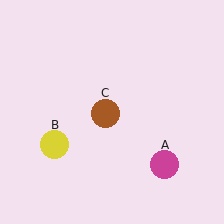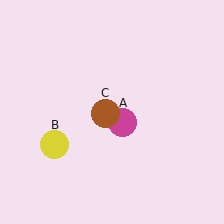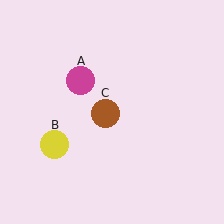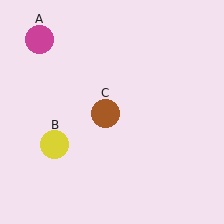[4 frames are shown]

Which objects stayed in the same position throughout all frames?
Yellow circle (object B) and brown circle (object C) remained stationary.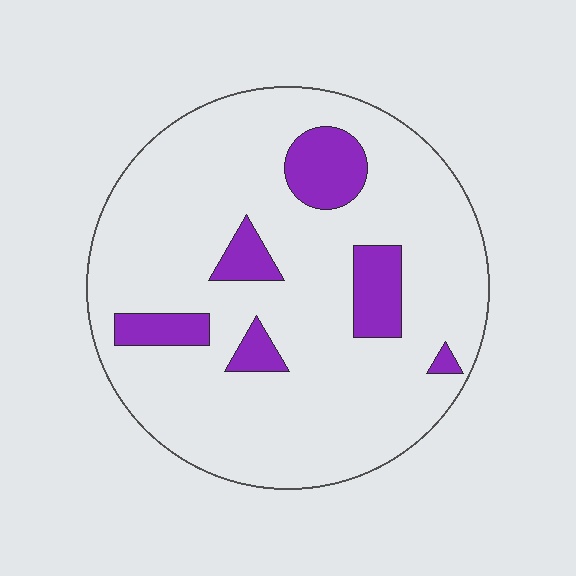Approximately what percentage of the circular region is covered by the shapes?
Approximately 15%.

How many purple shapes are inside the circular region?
6.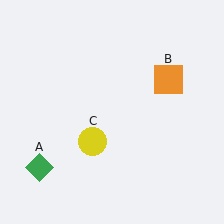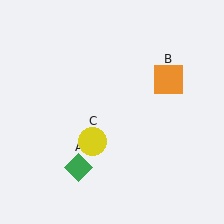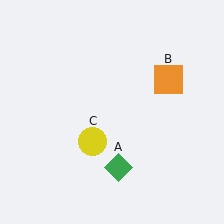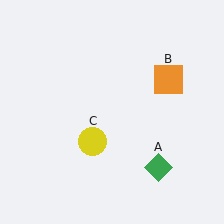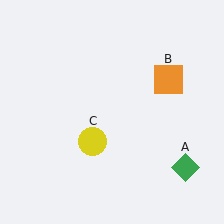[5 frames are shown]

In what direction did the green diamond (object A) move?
The green diamond (object A) moved right.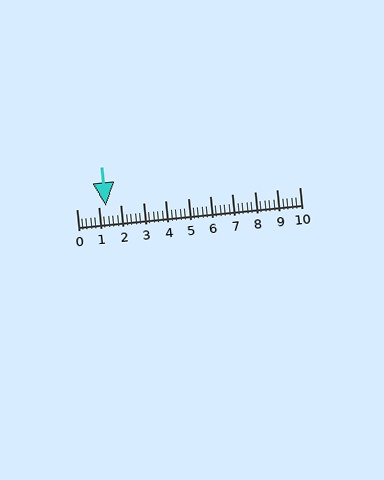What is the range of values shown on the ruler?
The ruler shows values from 0 to 10.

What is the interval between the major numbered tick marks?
The major tick marks are spaced 1 units apart.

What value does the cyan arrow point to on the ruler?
The cyan arrow points to approximately 1.3.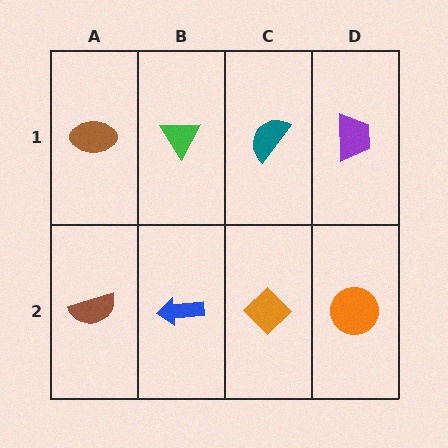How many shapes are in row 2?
4 shapes.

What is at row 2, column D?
An orange circle.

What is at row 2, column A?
A brown semicircle.